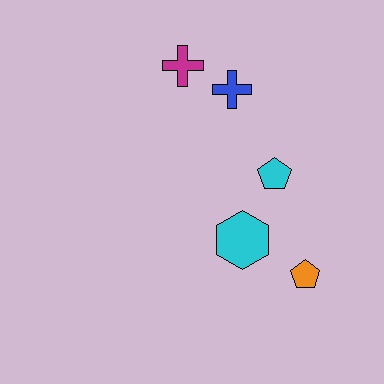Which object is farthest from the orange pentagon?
The magenta cross is farthest from the orange pentagon.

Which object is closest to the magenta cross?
The blue cross is closest to the magenta cross.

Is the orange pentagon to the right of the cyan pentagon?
Yes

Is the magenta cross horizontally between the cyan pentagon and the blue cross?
No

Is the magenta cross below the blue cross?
No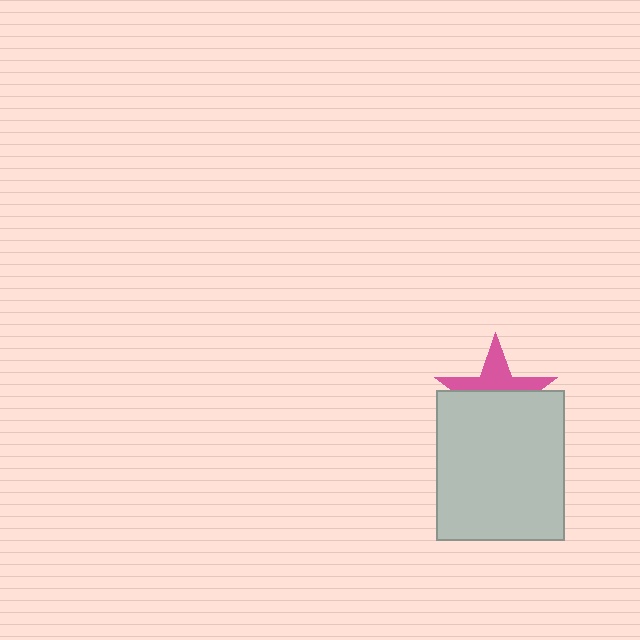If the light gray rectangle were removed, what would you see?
You would see the complete pink star.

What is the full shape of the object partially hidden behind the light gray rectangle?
The partially hidden object is a pink star.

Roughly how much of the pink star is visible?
A small part of it is visible (roughly 41%).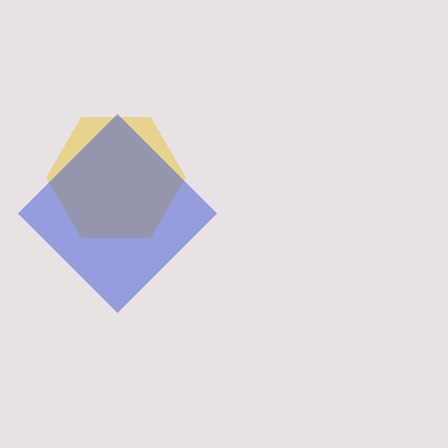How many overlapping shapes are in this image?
There are 2 overlapping shapes in the image.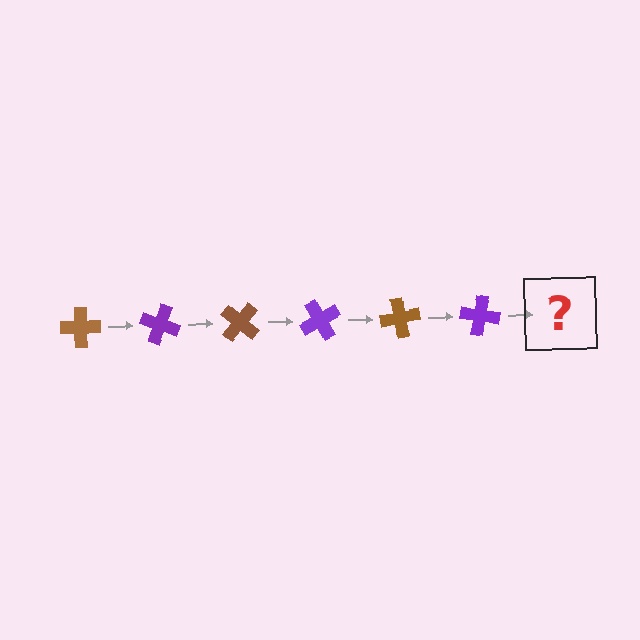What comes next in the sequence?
The next element should be a brown cross, rotated 120 degrees from the start.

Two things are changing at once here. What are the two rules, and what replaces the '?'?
The two rules are that it rotates 20 degrees each step and the color cycles through brown and purple. The '?' should be a brown cross, rotated 120 degrees from the start.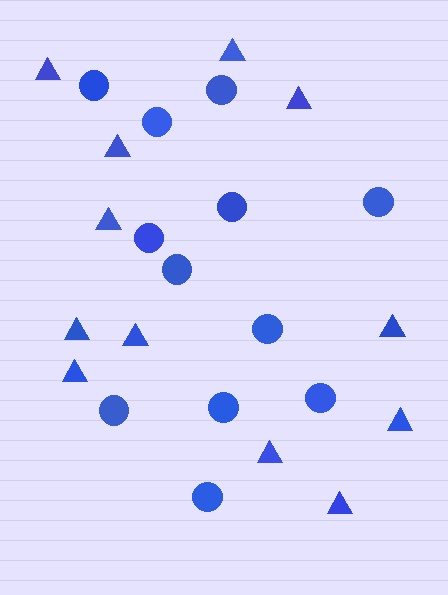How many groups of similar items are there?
There are 2 groups: one group of triangles (12) and one group of circles (12).